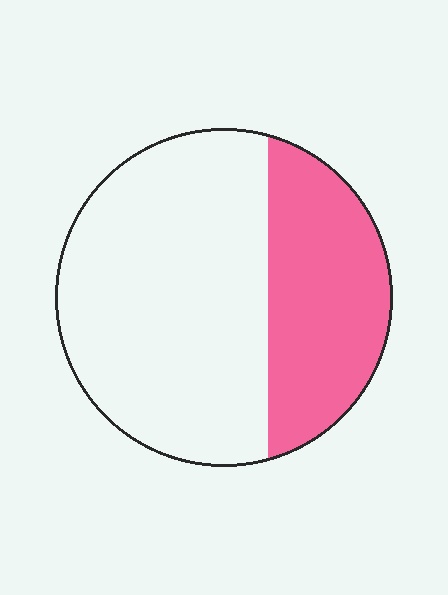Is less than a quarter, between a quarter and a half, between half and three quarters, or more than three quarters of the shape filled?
Between a quarter and a half.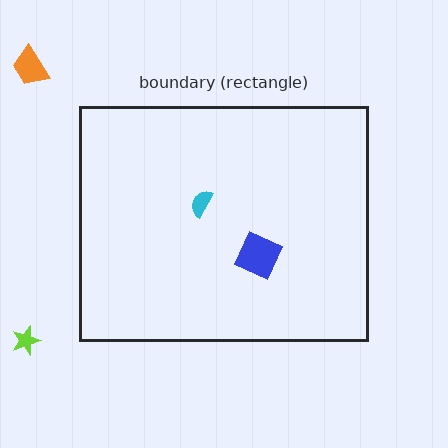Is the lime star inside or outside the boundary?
Outside.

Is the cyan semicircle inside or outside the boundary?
Inside.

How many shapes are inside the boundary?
2 inside, 2 outside.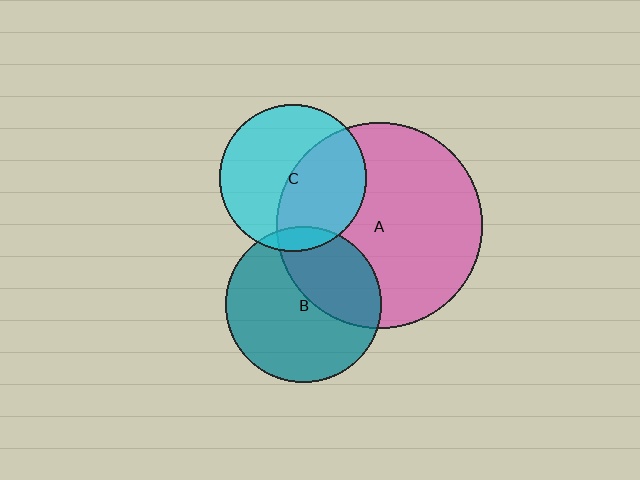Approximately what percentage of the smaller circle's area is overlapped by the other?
Approximately 10%.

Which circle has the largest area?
Circle A (pink).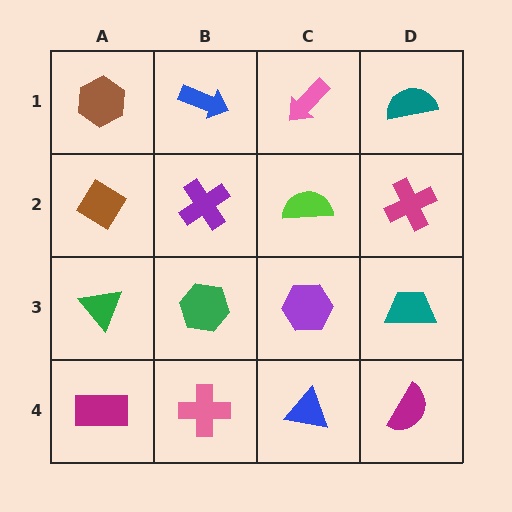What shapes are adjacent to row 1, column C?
A lime semicircle (row 2, column C), a blue arrow (row 1, column B), a teal semicircle (row 1, column D).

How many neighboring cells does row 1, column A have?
2.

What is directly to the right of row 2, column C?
A magenta cross.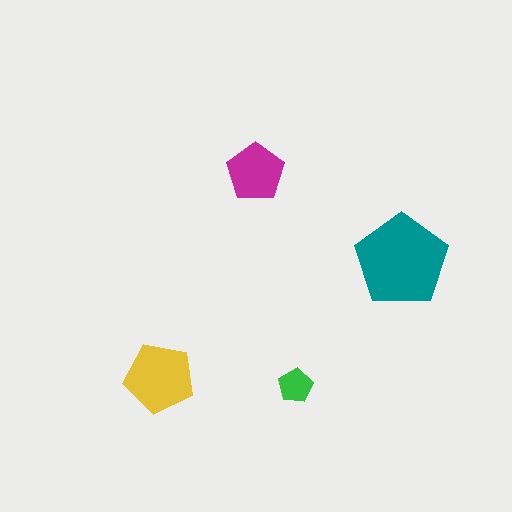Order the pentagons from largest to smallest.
the teal one, the yellow one, the magenta one, the green one.